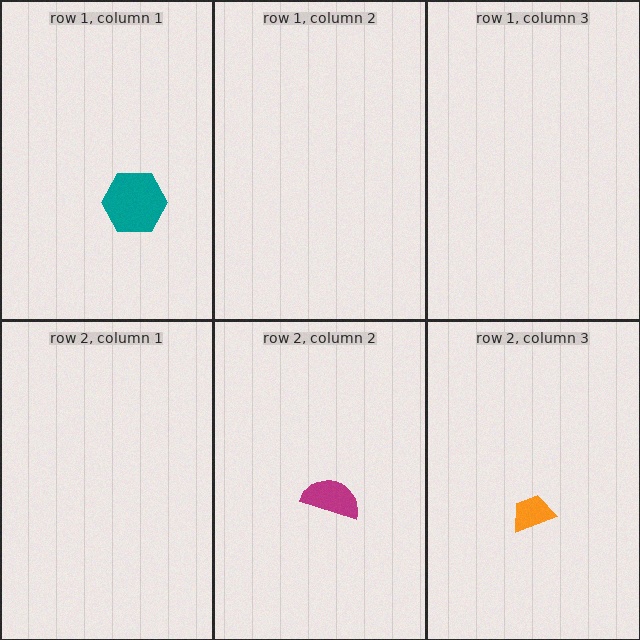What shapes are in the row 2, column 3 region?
The orange trapezoid.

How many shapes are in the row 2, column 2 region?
1.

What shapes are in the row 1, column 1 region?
The teal hexagon.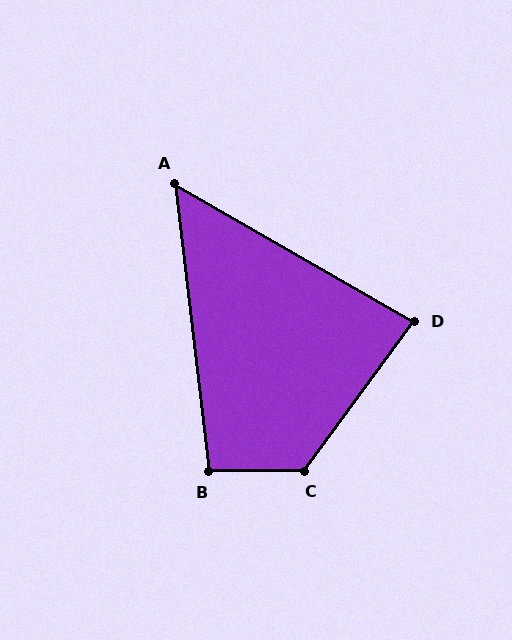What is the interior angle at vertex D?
Approximately 83 degrees (acute).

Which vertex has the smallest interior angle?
A, at approximately 53 degrees.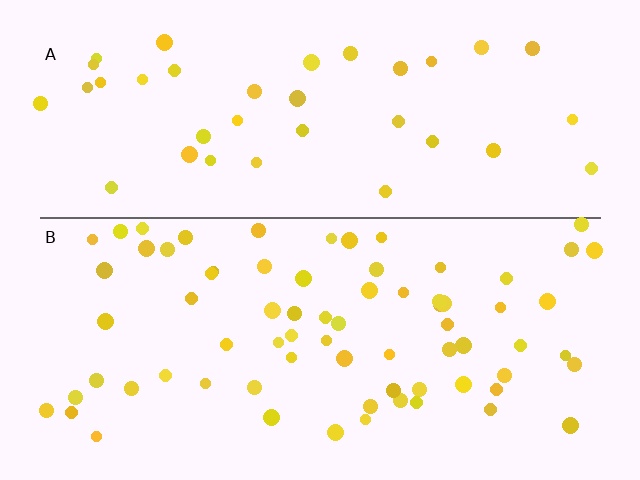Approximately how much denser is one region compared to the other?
Approximately 1.9× — region B over region A.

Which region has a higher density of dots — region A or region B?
B (the bottom).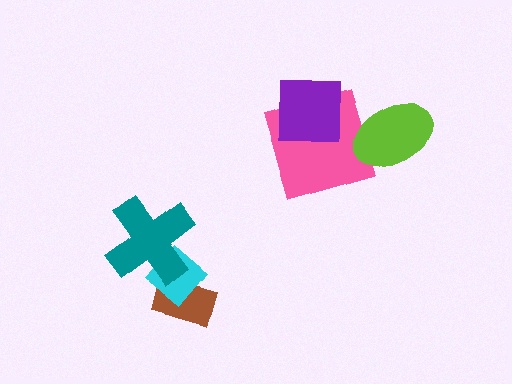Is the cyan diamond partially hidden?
Yes, it is partially covered by another shape.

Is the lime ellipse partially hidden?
No, no other shape covers it.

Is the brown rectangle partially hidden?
Yes, it is partially covered by another shape.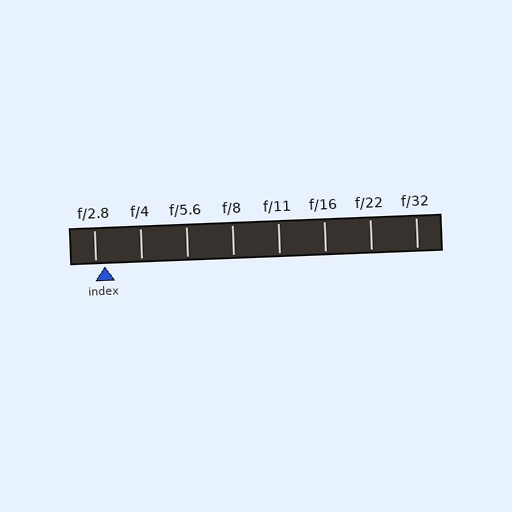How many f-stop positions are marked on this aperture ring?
There are 8 f-stop positions marked.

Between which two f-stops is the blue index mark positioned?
The index mark is between f/2.8 and f/4.